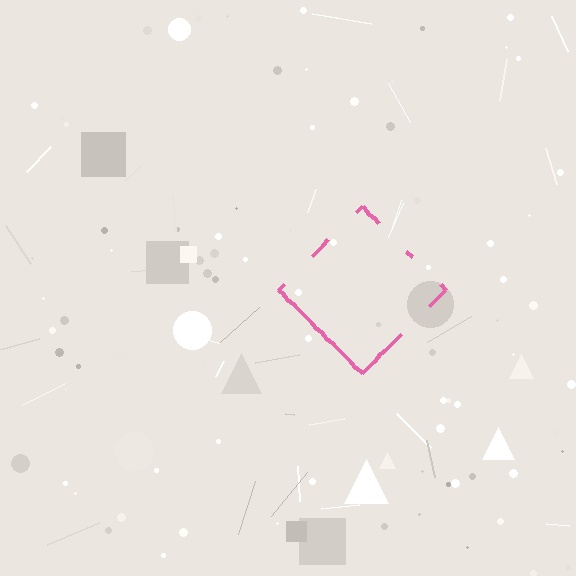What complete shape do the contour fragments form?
The contour fragments form a diamond.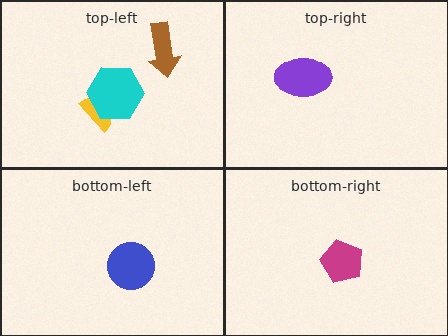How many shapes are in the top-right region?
1.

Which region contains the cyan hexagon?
The top-left region.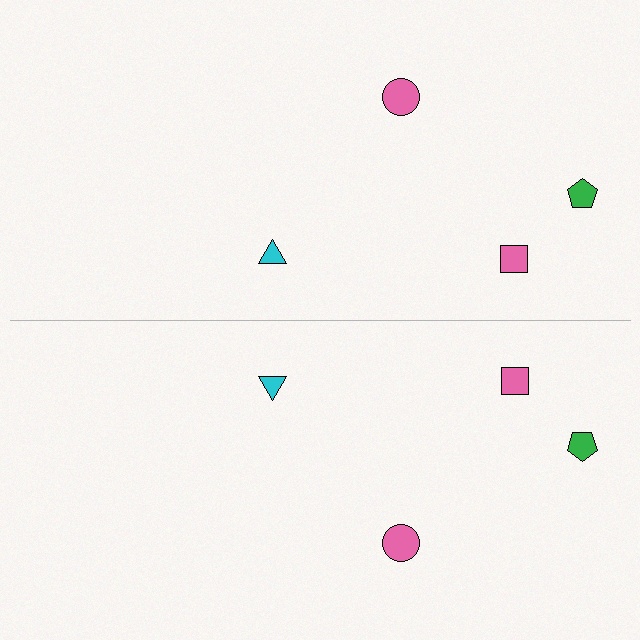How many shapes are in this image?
There are 8 shapes in this image.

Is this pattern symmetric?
Yes, this pattern has bilateral (reflection) symmetry.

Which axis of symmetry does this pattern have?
The pattern has a horizontal axis of symmetry running through the center of the image.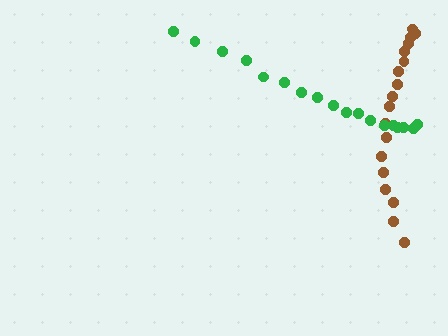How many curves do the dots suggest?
There are 2 distinct paths.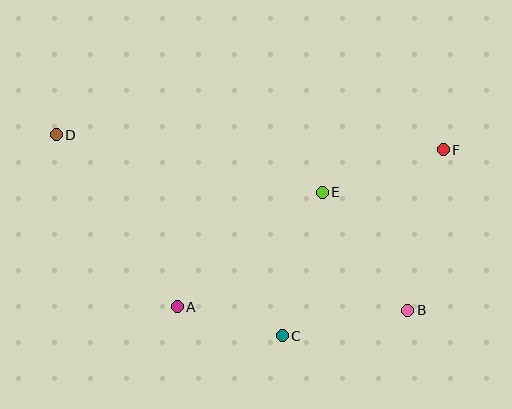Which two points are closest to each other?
Points A and C are closest to each other.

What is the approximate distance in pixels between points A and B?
The distance between A and B is approximately 230 pixels.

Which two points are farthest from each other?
Points B and D are farthest from each other.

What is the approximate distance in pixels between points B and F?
The distance between B and F is approximately 165 pixels.